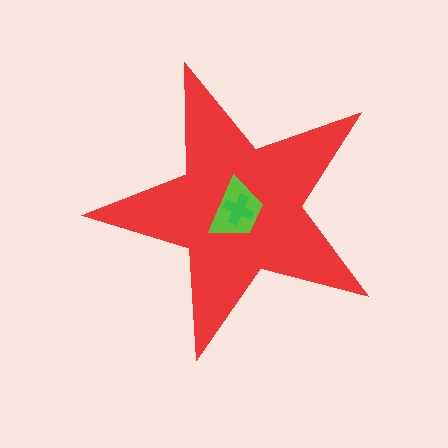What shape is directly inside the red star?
The lime trapezoid.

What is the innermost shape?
The green cross.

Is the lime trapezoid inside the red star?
Yes.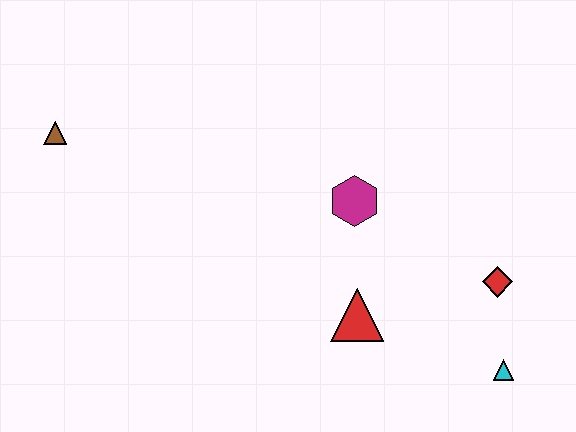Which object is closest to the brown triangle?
The magenta hexagon is closest to the brown triangle.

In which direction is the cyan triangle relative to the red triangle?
The cyan triangle is to the right of the red triangle.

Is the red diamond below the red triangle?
No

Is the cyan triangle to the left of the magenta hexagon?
No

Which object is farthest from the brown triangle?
The cyan triangle is farthest from the brown triangle.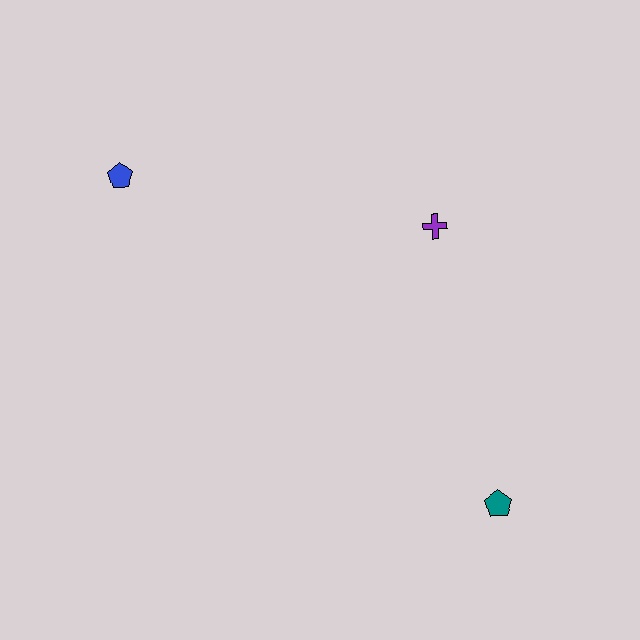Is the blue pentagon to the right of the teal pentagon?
No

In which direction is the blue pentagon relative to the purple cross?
The blue pentagon is to the left of the purple cross.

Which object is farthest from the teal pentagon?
The blue pentagon is farthest from the teal pentagon.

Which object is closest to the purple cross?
The teal pentagon is closest to the purple cross.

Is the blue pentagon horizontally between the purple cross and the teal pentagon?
No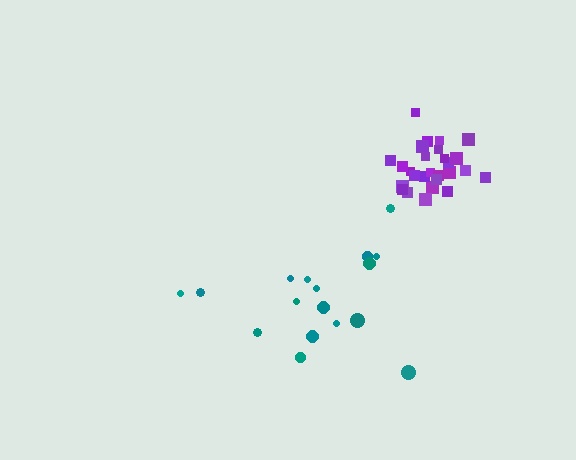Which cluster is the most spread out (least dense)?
Teal.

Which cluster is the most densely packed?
Purple.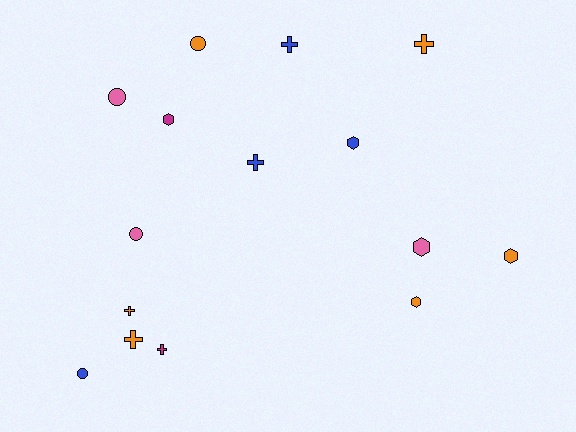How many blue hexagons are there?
There is 1 blue hexagon.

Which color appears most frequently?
Orange, with 6 objects.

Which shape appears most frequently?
Cross, with 6 objects.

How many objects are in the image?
There are 15 objects.